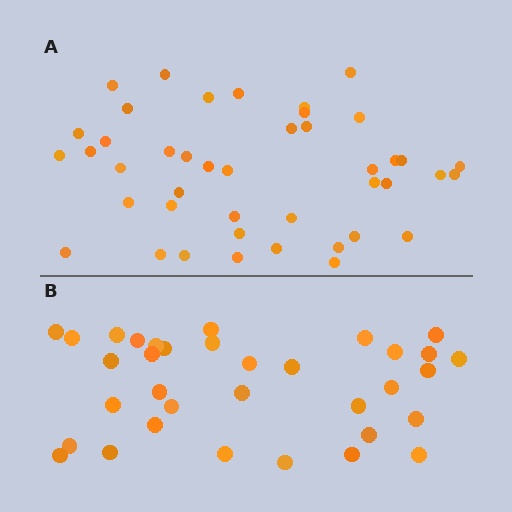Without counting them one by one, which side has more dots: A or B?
Region A (the top region) has more dots.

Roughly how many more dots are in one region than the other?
Region A has roughly 8 or so more dots than region B.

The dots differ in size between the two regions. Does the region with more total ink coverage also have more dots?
No. Region B has more total ink coverage because its dots are larger, but region A actually contains more individual dots. Total area can be misleading — the number of items is what matters here.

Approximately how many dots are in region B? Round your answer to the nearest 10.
About 30 dots. (The exact count is 34, which rounds to 30.)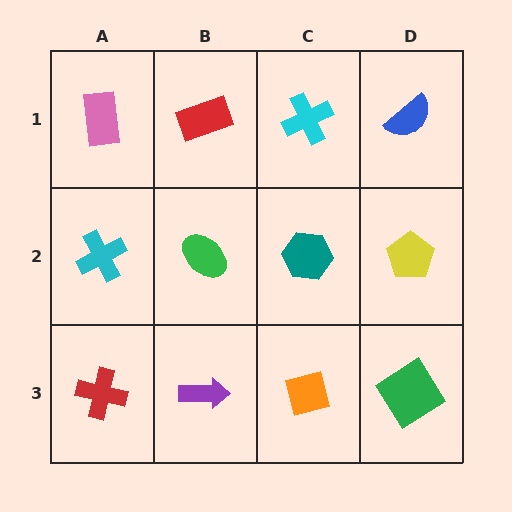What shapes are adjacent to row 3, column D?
A yellow pentagon (row 2, column D), an orange diamond (row 3, column C).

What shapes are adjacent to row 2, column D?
A blue semicircle (row 1, column D), a green diamond (row 3, column D), a teal hexagon (row 2, column C).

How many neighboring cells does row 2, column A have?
3.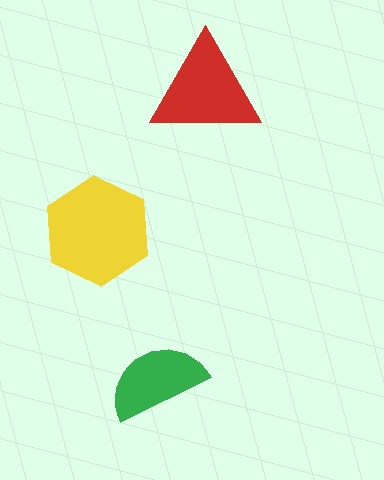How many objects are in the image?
There are 3 objects in the image.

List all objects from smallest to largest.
The green semicircle, the red triangle, the yellow hexagon.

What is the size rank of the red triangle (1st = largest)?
2nd.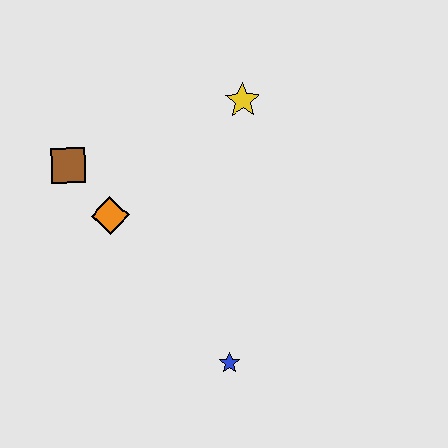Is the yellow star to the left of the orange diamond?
No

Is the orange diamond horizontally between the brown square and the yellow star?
Yes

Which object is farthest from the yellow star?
The blue star is farthest from the yellow star.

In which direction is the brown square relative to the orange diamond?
The brown square is above the orange diamond.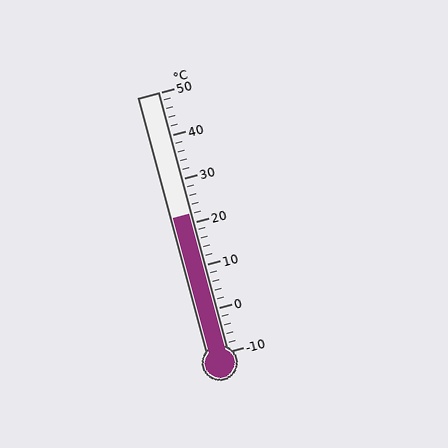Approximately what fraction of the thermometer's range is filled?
The thermometer is filled to approximately 55% of its range.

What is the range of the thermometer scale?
The thermometer scale ranges from -10°C to 50°C.